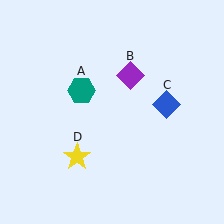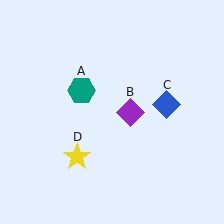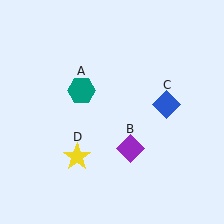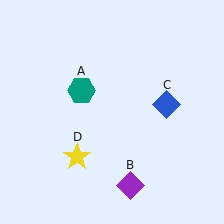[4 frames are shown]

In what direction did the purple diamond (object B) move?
The purple diamond (object B) moved down.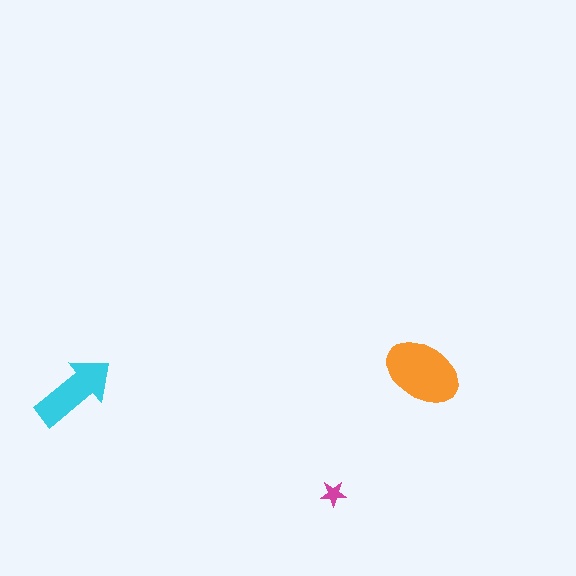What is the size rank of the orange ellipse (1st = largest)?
1st.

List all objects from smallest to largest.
The magenta star, the cyan arrow, the orange ellipse.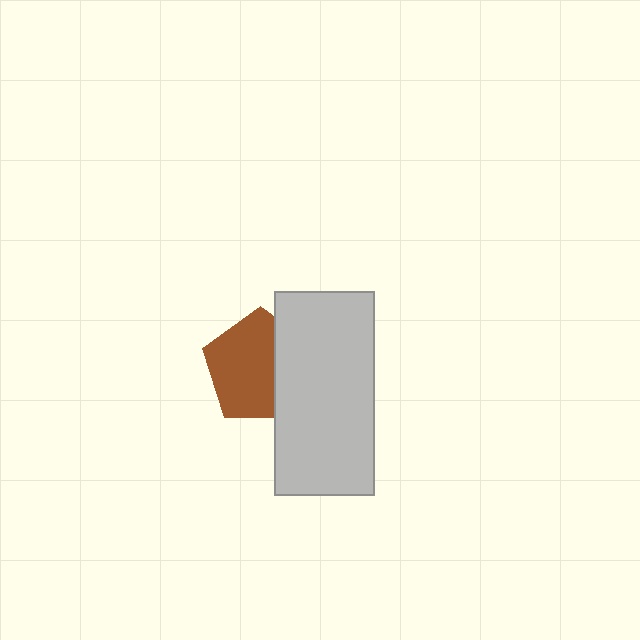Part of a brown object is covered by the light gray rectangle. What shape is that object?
It is a pentagon.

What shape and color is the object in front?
The object in front is a light gray rectangle.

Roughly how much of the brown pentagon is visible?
Most of it is visible (roughly 65%).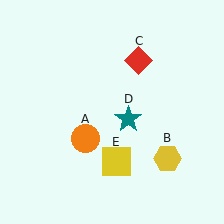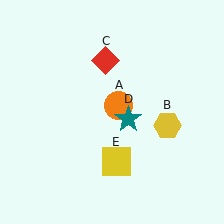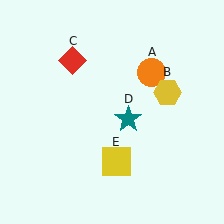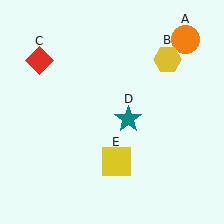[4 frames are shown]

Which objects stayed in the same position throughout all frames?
Teal star (object D) and yellow square (object E) remained stationary.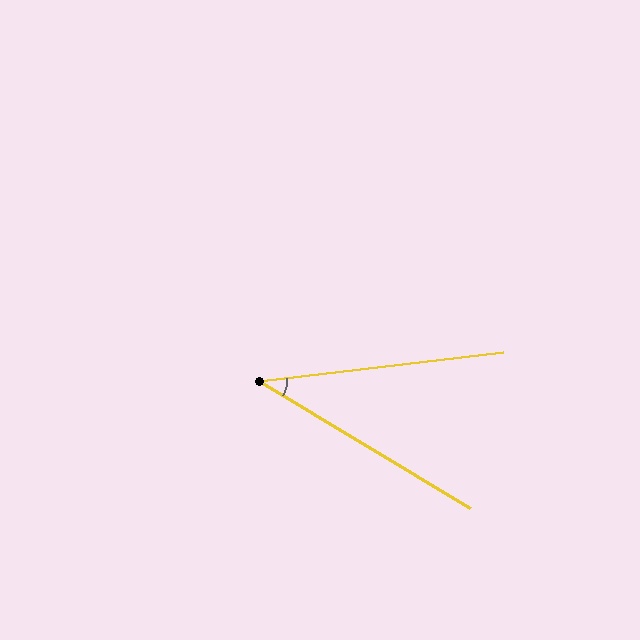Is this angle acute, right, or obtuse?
It is acute.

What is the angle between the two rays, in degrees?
Approximately 38 degrees.